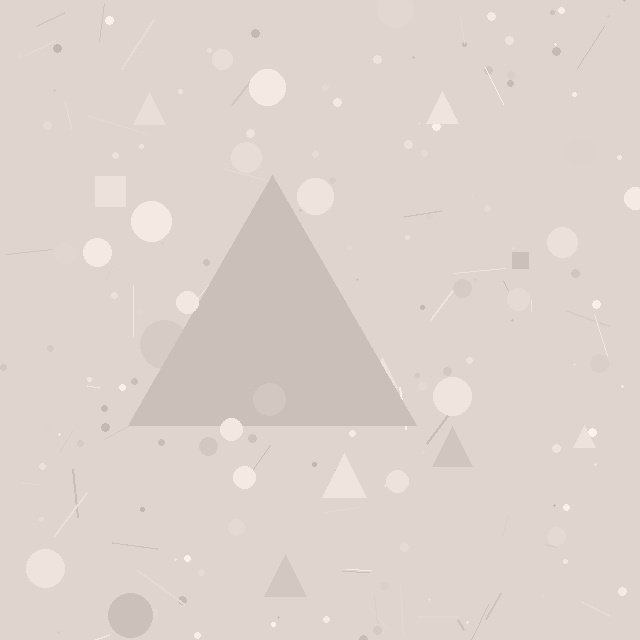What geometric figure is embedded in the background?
A triangle is embedded in the background.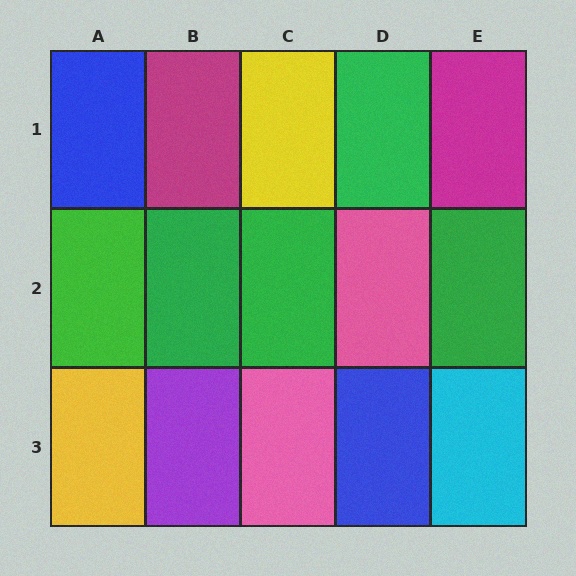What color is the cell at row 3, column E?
Cyan.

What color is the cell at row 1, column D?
Green.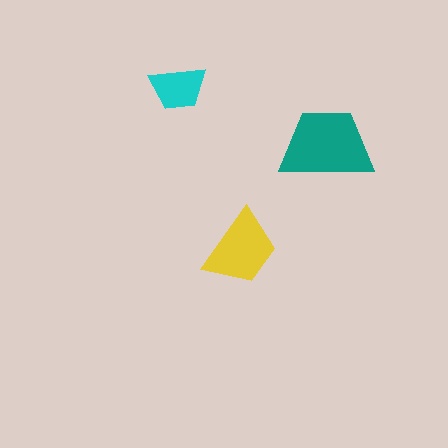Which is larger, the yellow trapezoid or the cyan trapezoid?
The yellow one.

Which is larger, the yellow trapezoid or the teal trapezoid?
The teal one.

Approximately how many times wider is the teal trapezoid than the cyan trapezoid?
About 1.5 times wider.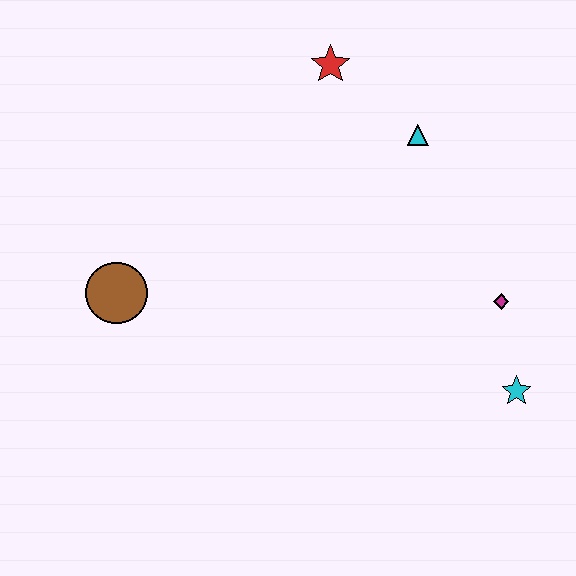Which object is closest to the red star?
The cyan triangle is closest to the red star.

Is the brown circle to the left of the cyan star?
Yes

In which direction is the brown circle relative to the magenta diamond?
The brown circle is to the left of the magenta diamond.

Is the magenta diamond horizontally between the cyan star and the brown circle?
Yes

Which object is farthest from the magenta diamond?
The brown circle is farthest from the magenta diamond.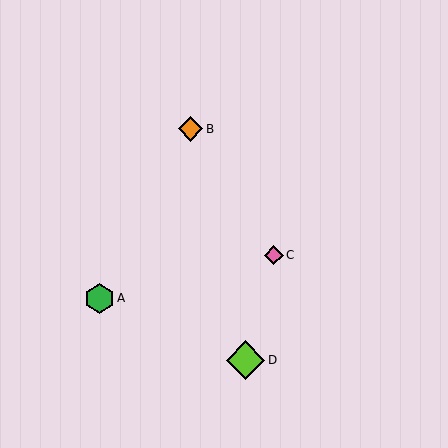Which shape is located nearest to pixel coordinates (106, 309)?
The green hexagon (labeled A) at (99, 298) is nearest to that location.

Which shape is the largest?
The lime diamond (labeled D) is the largest.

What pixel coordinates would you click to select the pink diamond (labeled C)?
Click at (274, 255) to select the pink diamond C.